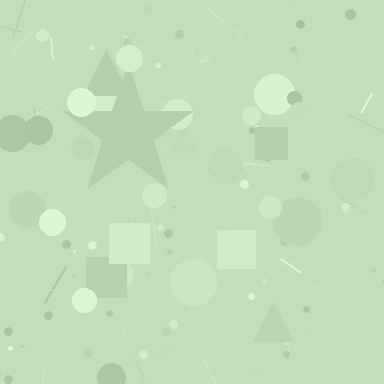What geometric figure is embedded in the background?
A star is embedded in the background.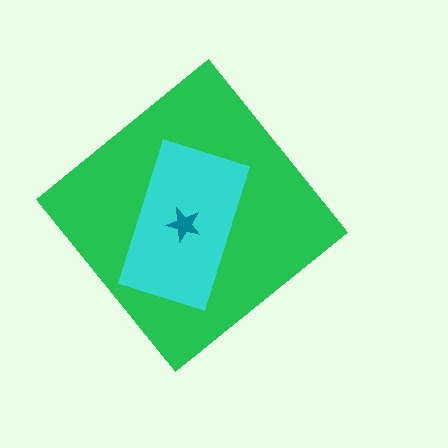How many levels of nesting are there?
3.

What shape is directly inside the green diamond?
The cyan rectangle.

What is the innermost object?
The teal star.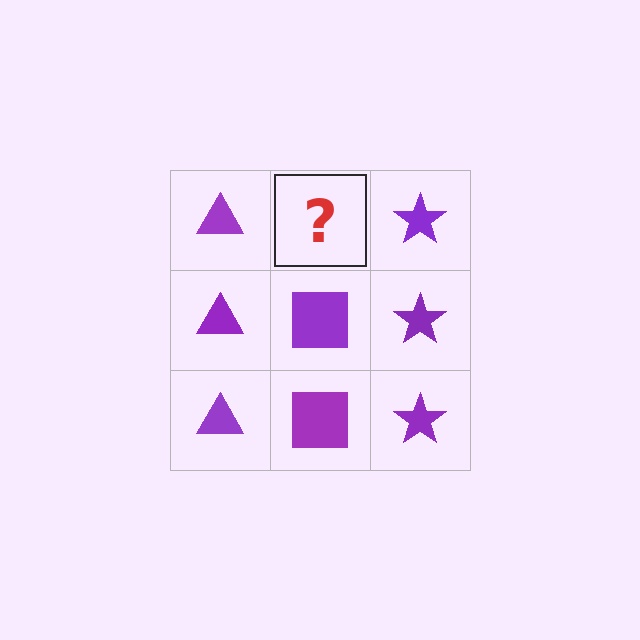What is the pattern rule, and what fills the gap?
The rule is that each column has a consistent shape. The gap should be filled with a purple square.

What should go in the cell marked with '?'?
The missing cell should contain a purple square.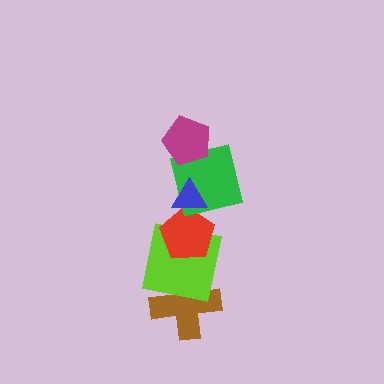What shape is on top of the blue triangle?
The magenta pentagon is on top of the blue triangle.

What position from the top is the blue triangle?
The blue triangle is 2nd from the top.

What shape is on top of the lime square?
The red pentagon is on top of the lime square.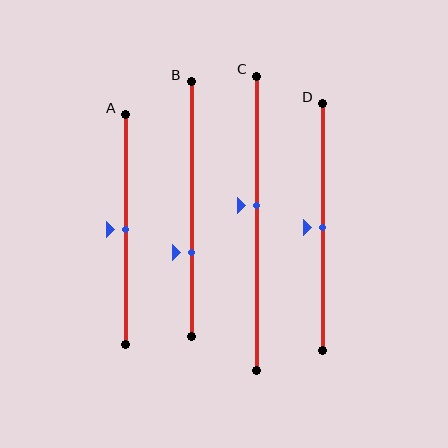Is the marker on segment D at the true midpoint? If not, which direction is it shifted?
Yes, the marker on segment D is at the true midpoint.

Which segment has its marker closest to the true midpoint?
Segment A has its marker closest to the true midpoint.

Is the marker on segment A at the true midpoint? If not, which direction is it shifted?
Yes, the marker on segment A is at the true midpoint.